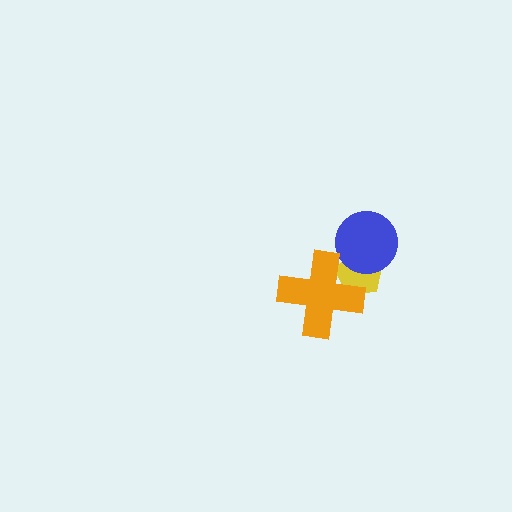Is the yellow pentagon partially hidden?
Yes, it is partially covered by another shape.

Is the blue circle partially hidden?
No, no other shape covers it.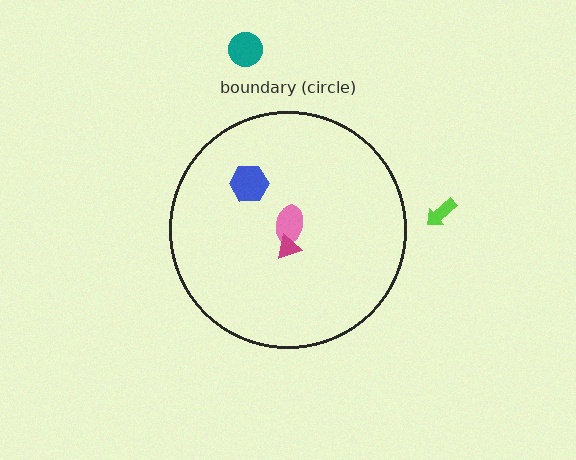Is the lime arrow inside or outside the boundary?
Outside.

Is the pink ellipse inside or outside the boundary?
Inside.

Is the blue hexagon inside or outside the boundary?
Inside.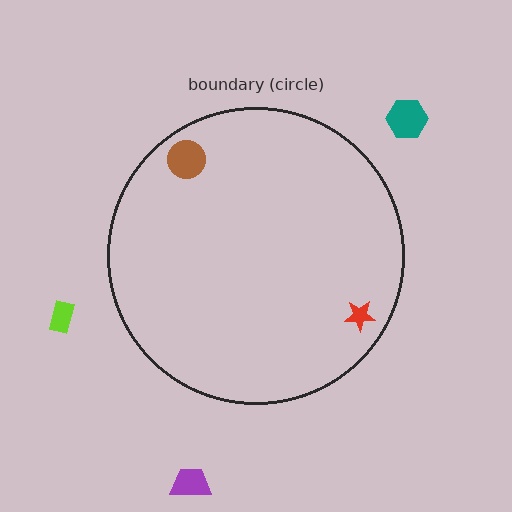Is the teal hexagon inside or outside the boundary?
Outside.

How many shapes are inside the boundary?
2 inside, 3 outside.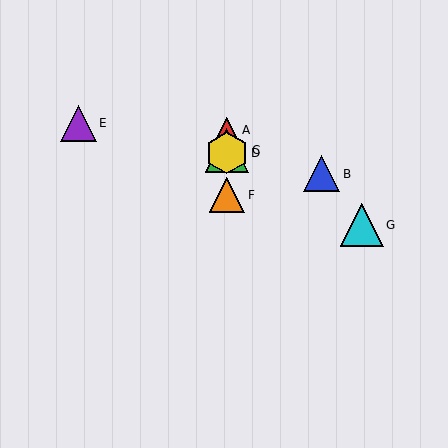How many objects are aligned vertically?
4 objects (A, C, D, F) are aligned vertically.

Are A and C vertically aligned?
Yes, both are at x≈227.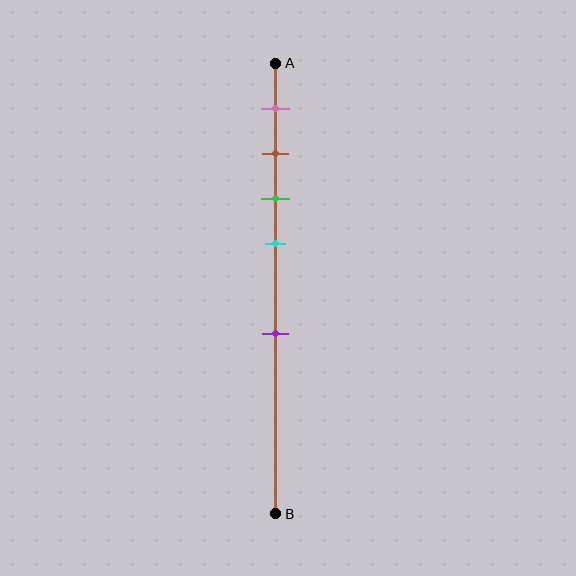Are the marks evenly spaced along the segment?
No, the marks are not evenly spaced.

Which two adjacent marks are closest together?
The brown and green marks are the closest adjacent pair.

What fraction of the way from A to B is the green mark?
The green mark is approximately 30% (0.3) of the way from A to B.